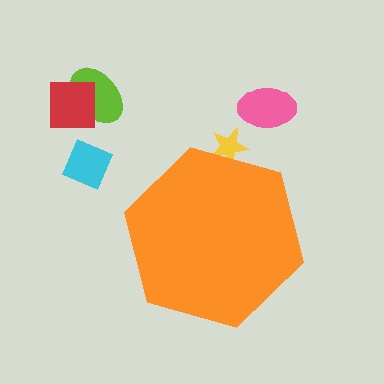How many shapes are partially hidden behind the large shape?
1 shape is partially hidden.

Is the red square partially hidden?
No, the red square is fully visible.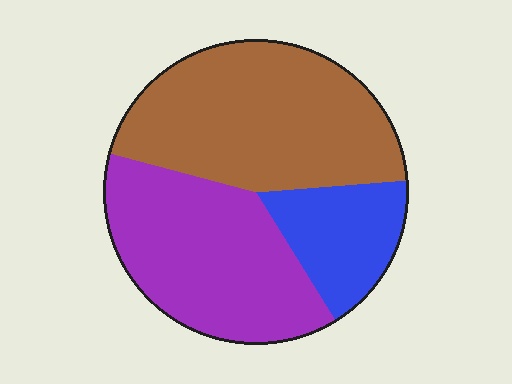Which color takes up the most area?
Brown, at roughly 45%.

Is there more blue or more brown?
Brown.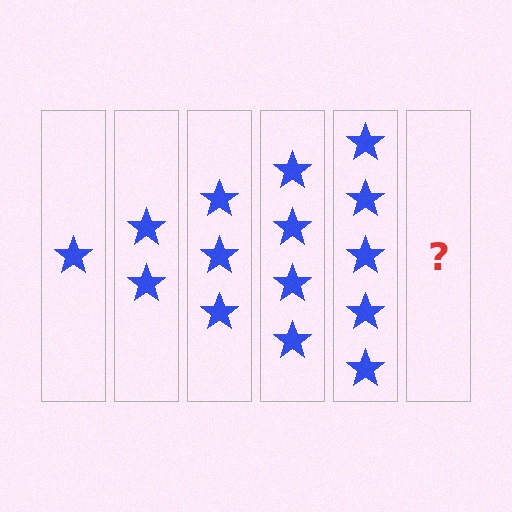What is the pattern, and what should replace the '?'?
The pattern is that each step adds one more star. The '?' should be 6 stars.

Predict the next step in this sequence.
The next step is 6 stars.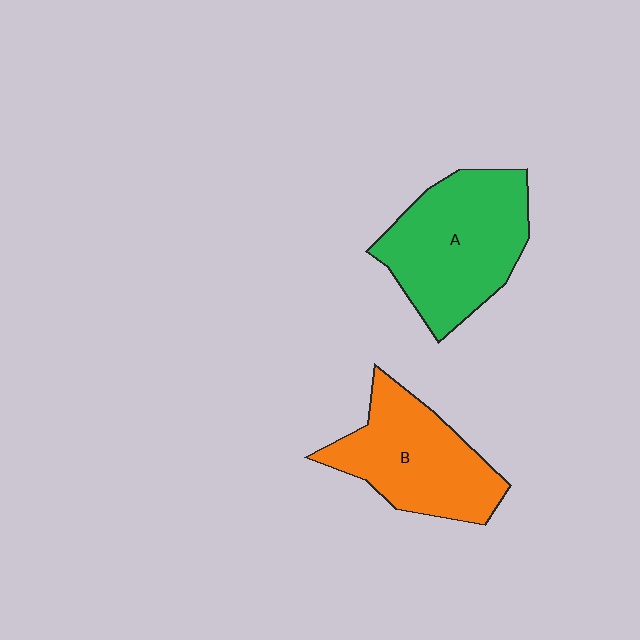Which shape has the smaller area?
Shape B (orange).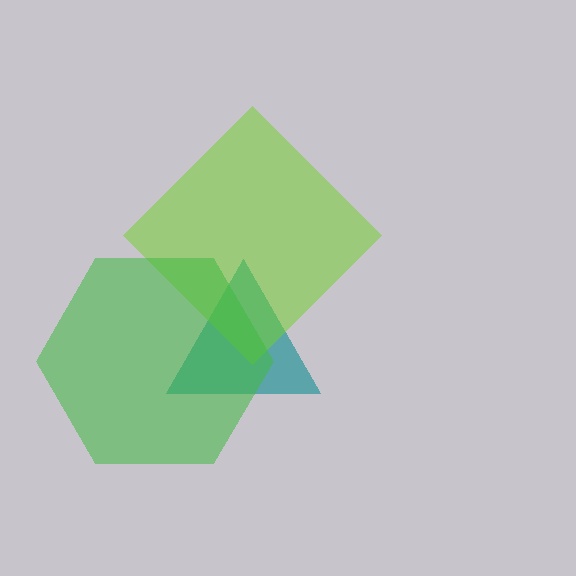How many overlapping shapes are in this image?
There are 3 overlapping shapes in the image.